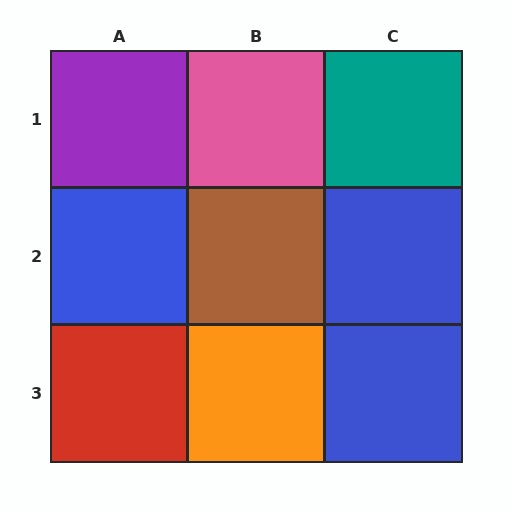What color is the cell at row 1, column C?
Teal.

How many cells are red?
1 cell is red.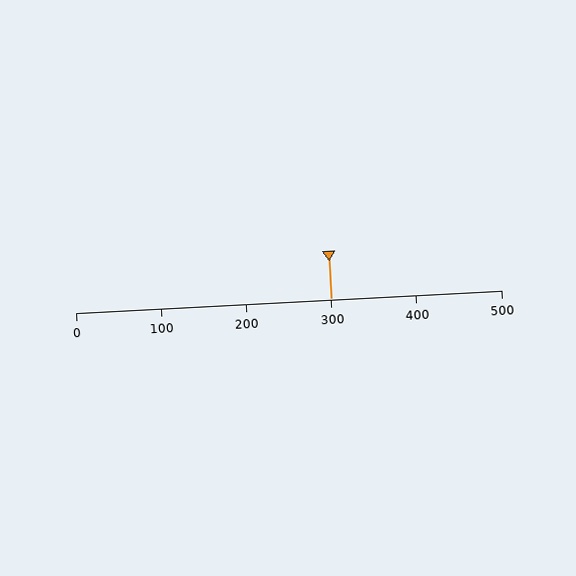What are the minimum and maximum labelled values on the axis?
The axis runs from 0 to 500.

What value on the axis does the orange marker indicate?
The marker indicates approximately 300.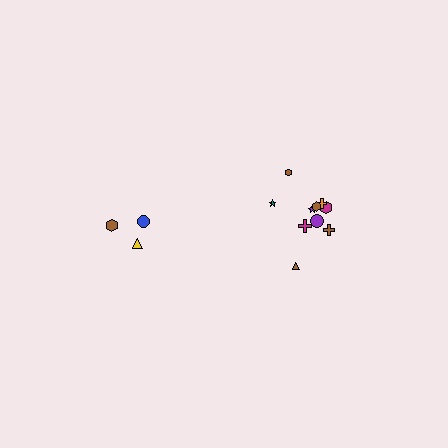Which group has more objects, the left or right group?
The right group.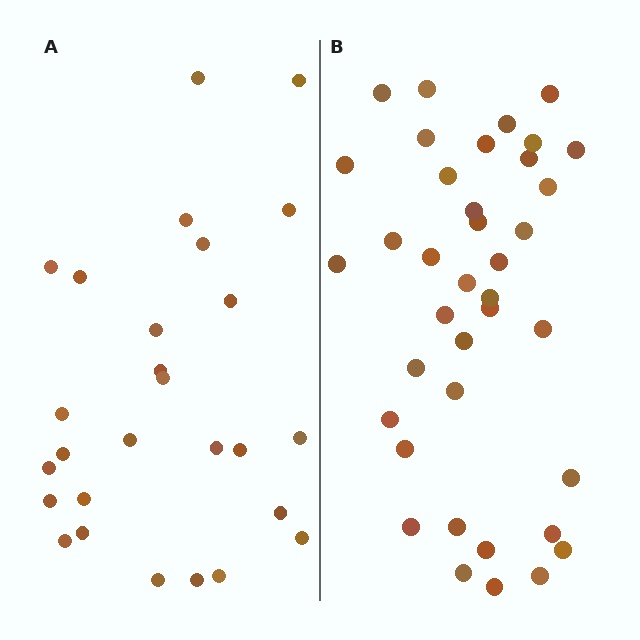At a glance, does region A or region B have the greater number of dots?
Region B (the right region) has more dots.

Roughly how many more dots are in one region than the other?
Region B has roughly 12 or so more dots than region A.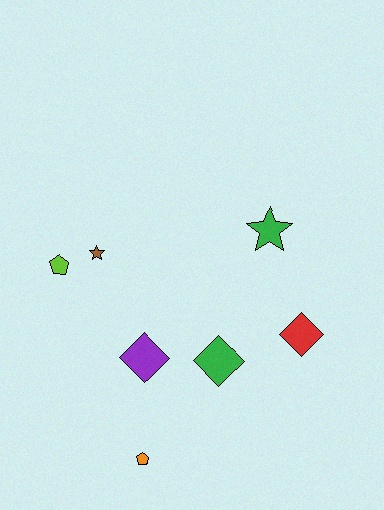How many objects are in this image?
There are 7 objects.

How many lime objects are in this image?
There is 1 lime object.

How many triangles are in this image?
There are no triangles.